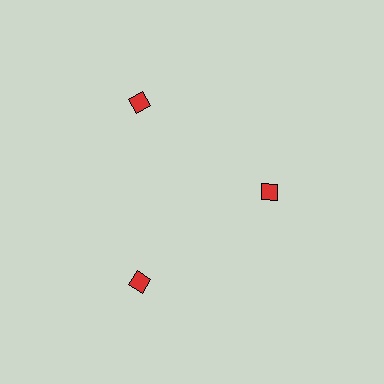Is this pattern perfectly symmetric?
No. The 3 red diamonds are arranged in a ring, but one element near the 3 o'clock position is pulled inward toward the center, breaking the 3-fold rotational symmetry.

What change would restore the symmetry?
The symmetry would be restored by moving it outward, back onto the ring so that all 3 diamonds sit at equal angles and equal distance from the center.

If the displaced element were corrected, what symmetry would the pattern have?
It would have 3-fold rotational symmetry — the pattern would map onto itself every 120 degrees.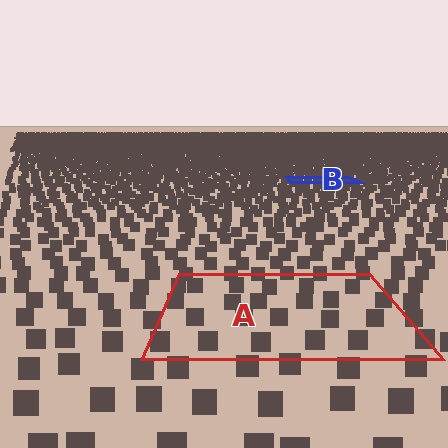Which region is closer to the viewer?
Region A is closer. The texture elements there are larger and more spread out.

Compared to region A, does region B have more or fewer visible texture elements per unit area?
Region B has more texture elements per unit area — they are packed more densely because it is farther away.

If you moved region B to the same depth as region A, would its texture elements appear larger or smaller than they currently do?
They would appear larger. At a closer depth, the same texture elements are projected at a bigger on-screen size.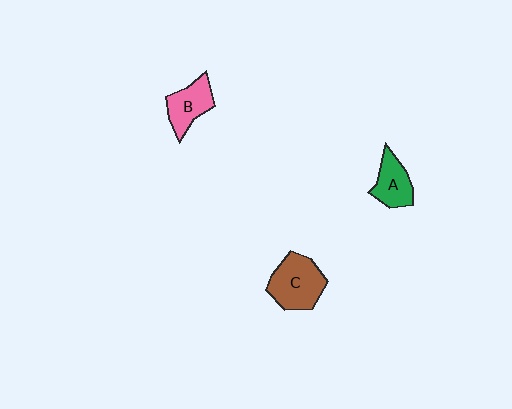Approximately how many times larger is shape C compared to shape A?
Approximately 1.5 times.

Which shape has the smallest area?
Shape A (green).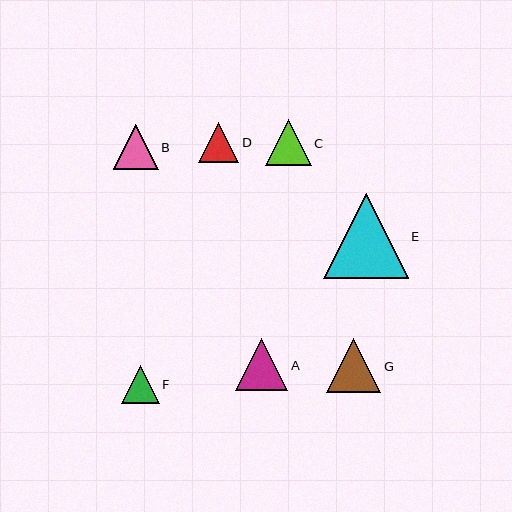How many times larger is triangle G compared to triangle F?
Triangle G is approximately 1.4 times the size of triangle F.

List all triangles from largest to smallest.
From largest to smallest: E, G, A, C, B, D, F.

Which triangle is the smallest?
Triangle F is the smallest with a size of approximately 38 pixels.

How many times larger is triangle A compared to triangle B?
Triangle A is approximately 1.2 times the size of triangle B.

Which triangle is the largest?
Triangle E is the largest with a size of approximately 85 pixels.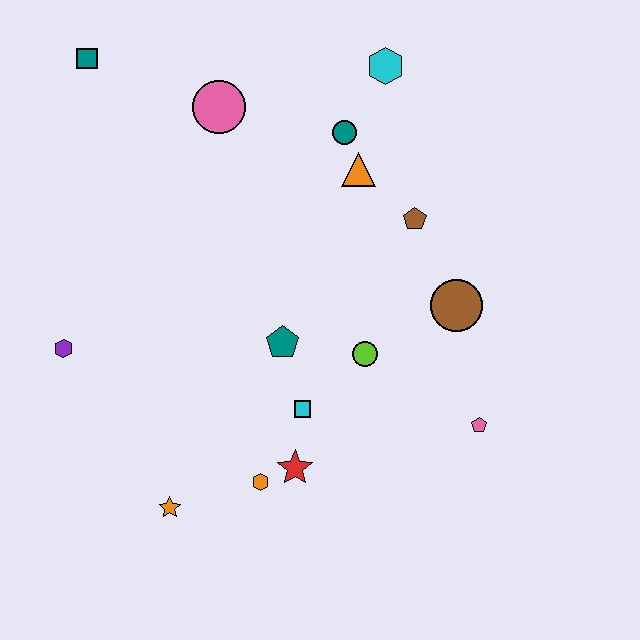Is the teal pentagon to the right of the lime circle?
No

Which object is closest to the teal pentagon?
The cyan square is closest to the teal pentagon.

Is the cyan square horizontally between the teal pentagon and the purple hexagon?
No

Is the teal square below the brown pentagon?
No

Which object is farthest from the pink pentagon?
The teal square is farthest from the pink pentagon.